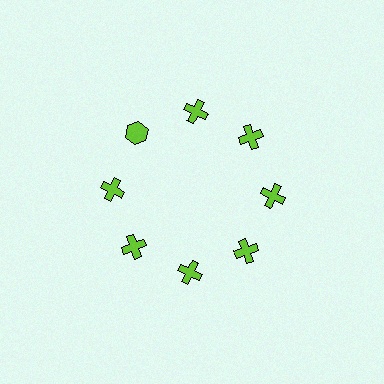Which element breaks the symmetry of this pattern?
The lime hexagon at roughly the 10 o'clock position breaks the symmetry. All other shapes are lime crosses.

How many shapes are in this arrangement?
There are 8 shapes arranged in a ring pattern.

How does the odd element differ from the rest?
It has a different shape: hexagon instead of cross.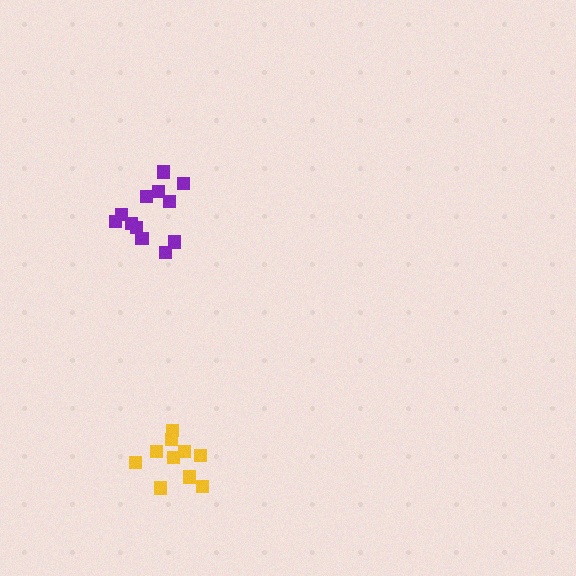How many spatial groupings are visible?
There are 2 spatial groupings.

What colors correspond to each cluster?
The clusters are colored: purple, yellow.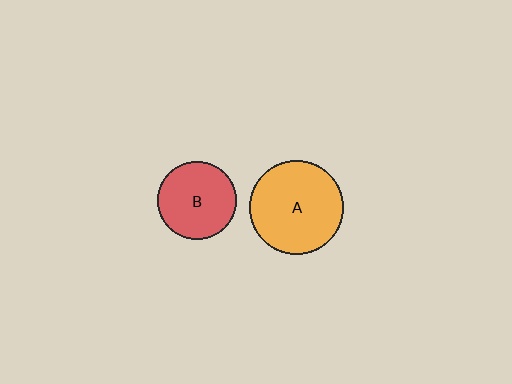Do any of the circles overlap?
No, none of the circles overlap.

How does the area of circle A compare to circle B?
Approximately 1.4 times.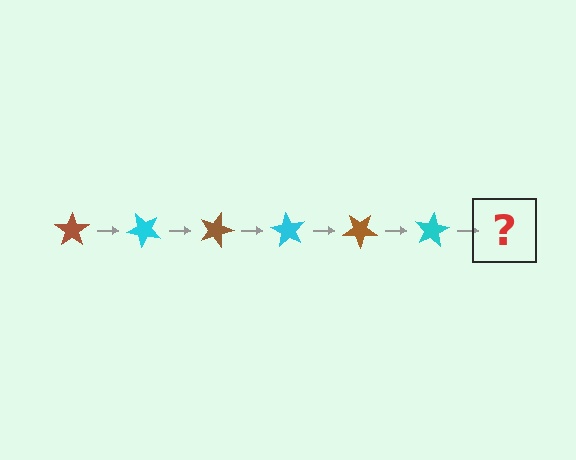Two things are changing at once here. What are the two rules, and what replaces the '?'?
The two rules are that it rotates 45 degrees each step and the color cycles through brown and cyan. The '?' should be a brown star, rotated 270 degrees from the start.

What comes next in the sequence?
The next element should be a brown star, rotated 270 degrees from the start.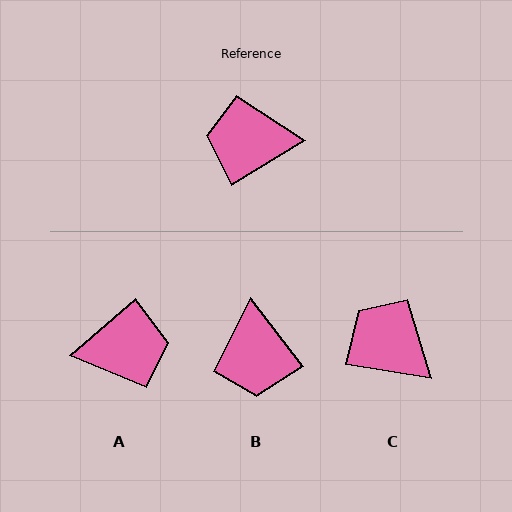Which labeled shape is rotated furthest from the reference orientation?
A, about 170 degrees away.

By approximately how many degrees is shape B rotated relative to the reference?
Approximately 96 degrees counter-clockwise.